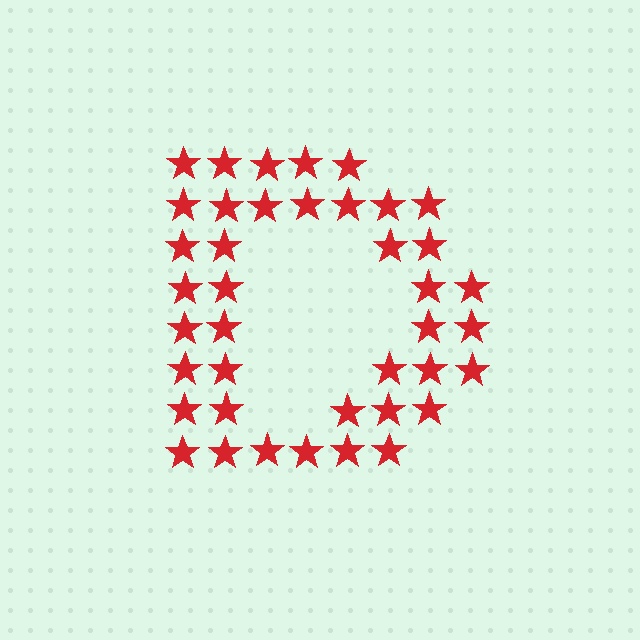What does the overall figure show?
The overall figure shows the letter D.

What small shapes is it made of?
It is made of small stars.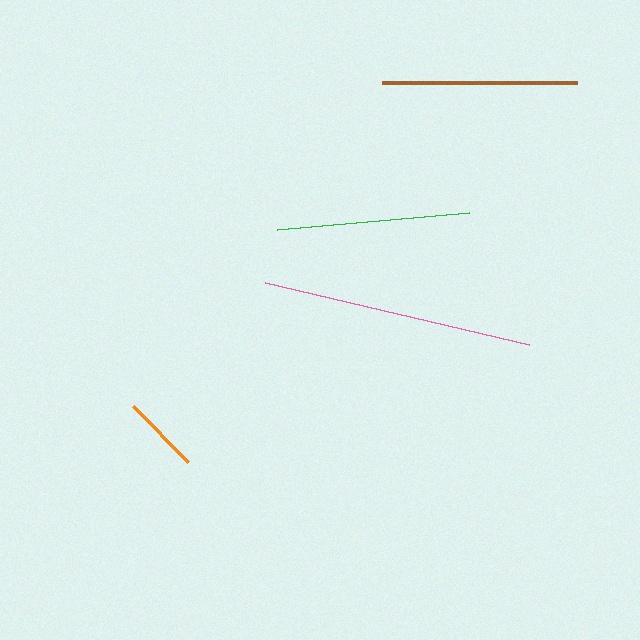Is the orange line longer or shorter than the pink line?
The pink line is longer than the orange line.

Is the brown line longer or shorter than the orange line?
The brown line is longer than the orange line.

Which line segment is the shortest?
The orange line is the shortest at approximately 78 pixels.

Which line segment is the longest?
The pink line is the longest at approximately 272 pixels.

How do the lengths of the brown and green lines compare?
The brown and green lines are approximately the same length.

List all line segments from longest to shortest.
From longest to shortest: pink, brown, green, orange.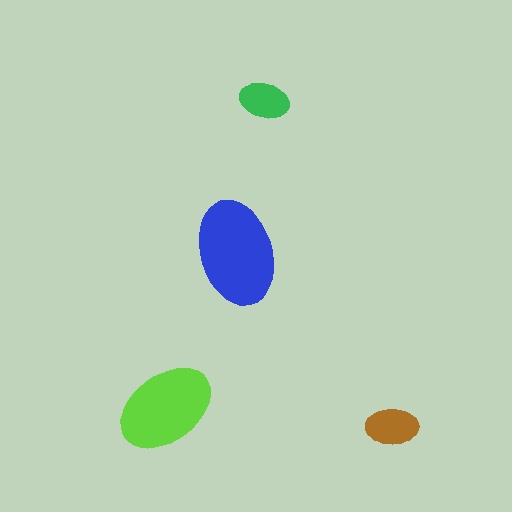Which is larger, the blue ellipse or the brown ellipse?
The blue one.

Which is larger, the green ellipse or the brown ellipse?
The brown one.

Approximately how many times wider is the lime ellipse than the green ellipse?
About 2 times wider.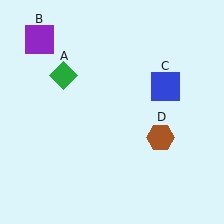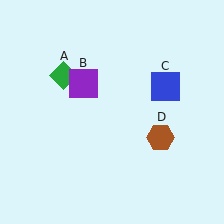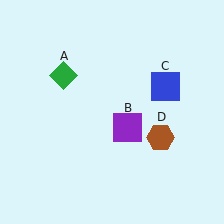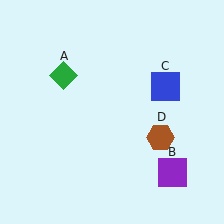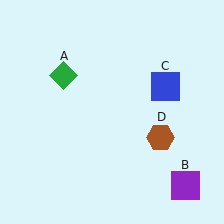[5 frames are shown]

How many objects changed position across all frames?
1 object changed position: purple square (object B).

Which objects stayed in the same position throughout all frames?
Green diamond (object A) and blue square (object C) and brown hexagon (object D) remained stationary.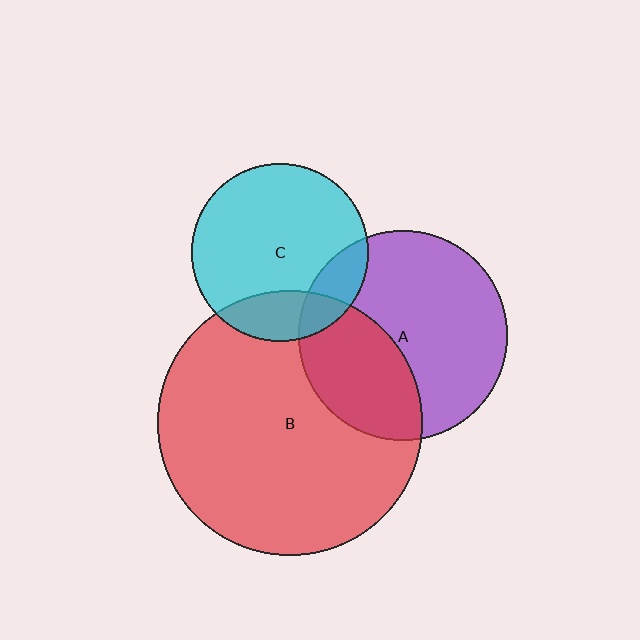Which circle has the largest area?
Circle B (red).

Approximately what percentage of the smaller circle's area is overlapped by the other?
Approximately 15%.